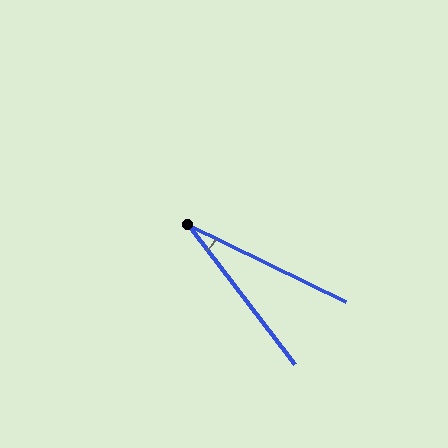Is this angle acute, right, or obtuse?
It is acute.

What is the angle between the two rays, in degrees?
Approximately 27 degrees.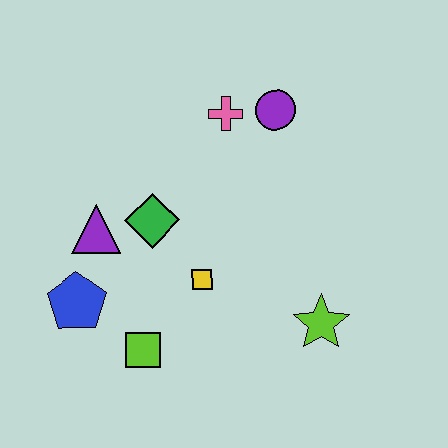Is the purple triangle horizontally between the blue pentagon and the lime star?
Yes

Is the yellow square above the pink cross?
No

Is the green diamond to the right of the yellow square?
No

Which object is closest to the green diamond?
The purple triangle is closest to the green diamond.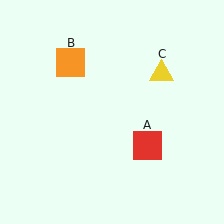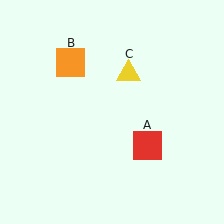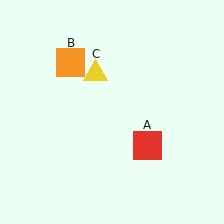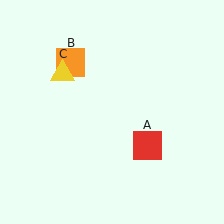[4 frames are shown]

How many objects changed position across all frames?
1 object changed position: yellow triangle (object C).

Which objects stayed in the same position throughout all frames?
Red square (object A) and orange square (object B) remained stationary.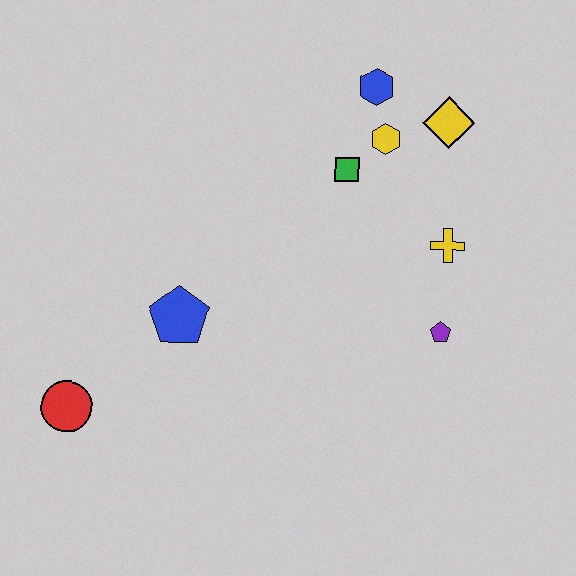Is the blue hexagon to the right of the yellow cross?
No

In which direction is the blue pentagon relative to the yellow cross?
The blue pentagon is to the left of the yellow cross.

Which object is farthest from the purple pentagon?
The red circle is farthest from the purple pentagon.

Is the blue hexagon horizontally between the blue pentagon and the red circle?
No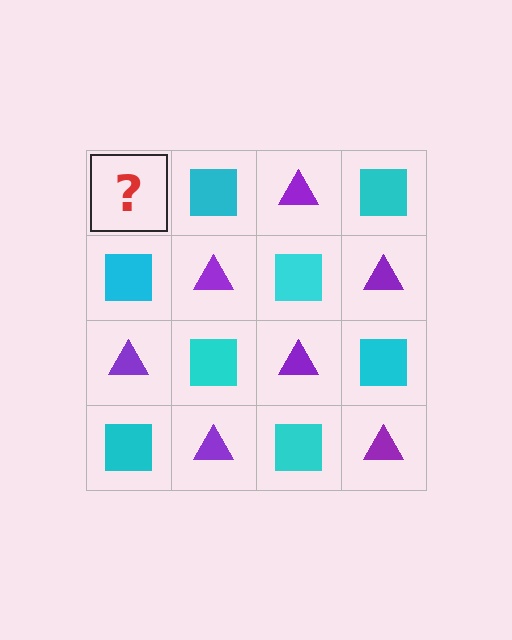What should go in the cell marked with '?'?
The missing cell should contain a purple triangle.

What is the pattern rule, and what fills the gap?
The rule is that it alternates purple triangle and cyan square in a checkerboard pattern. The gap should be filled with a purple triangle.